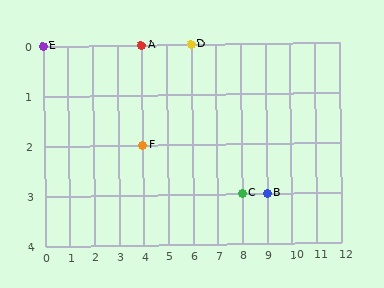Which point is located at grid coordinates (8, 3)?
Point C is at (8, 3).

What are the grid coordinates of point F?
Point F is at grid coordinates (4, 2).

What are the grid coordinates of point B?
Point B is at grid coordinates (9, 3).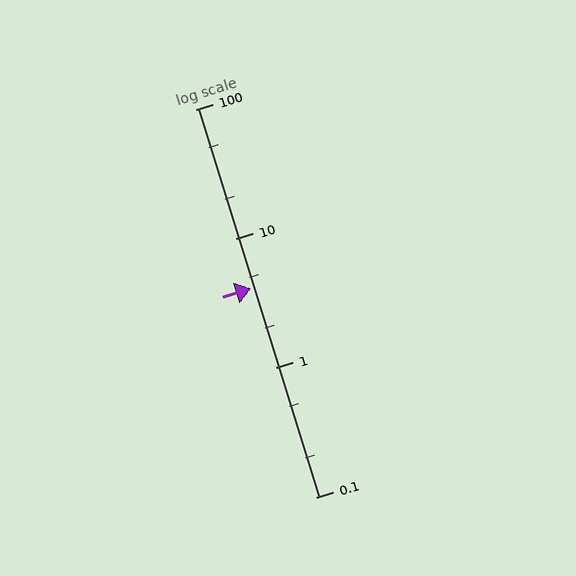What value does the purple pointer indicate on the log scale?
The pointer indicates approximately 4.1.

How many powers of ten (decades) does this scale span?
The scale spans 3 decades, from 0.1 to 100.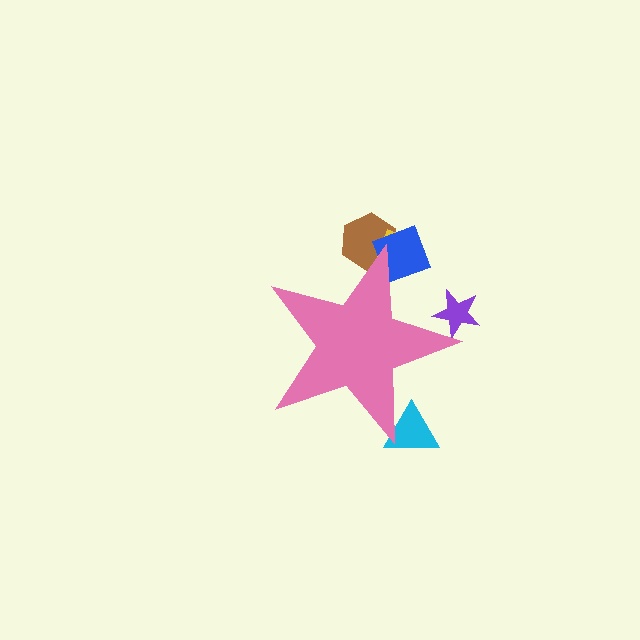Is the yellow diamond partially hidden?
Yes, the yellow diamond is partially hidden behind the pink star.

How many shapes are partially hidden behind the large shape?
5 shapes are partially hidden.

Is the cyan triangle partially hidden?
Yes, the cyan triangle is partially hidden behind the pink star.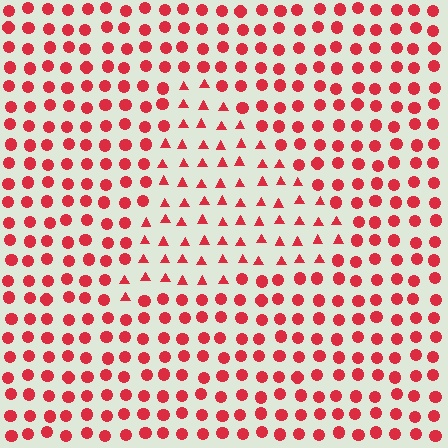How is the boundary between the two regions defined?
The boundary is defined by a change in element shape: triangles inside vs. circles outside. All elements share the same color and spacing.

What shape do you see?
I see a triangle.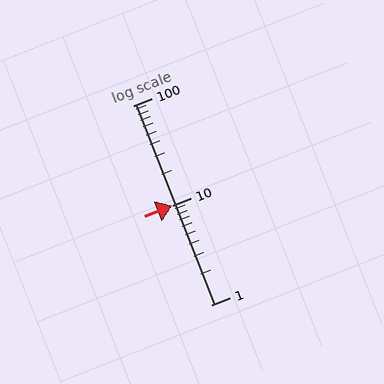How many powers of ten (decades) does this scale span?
The scale spans 2 decades, from 1 to 100.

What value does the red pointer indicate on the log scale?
The pointer indicates approximately 10.